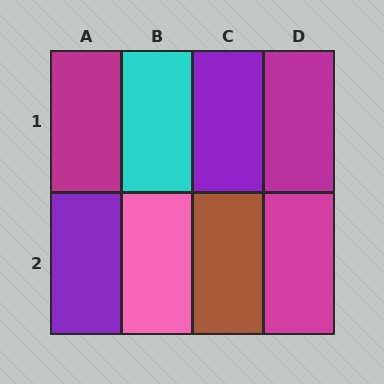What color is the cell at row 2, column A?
Purple.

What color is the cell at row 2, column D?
Magenta.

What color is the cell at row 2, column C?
Brown.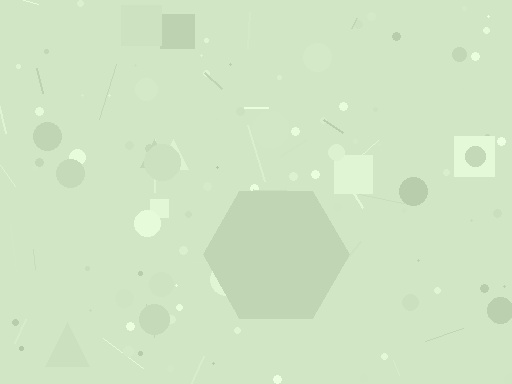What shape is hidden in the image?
A hexagon is hidden in the image.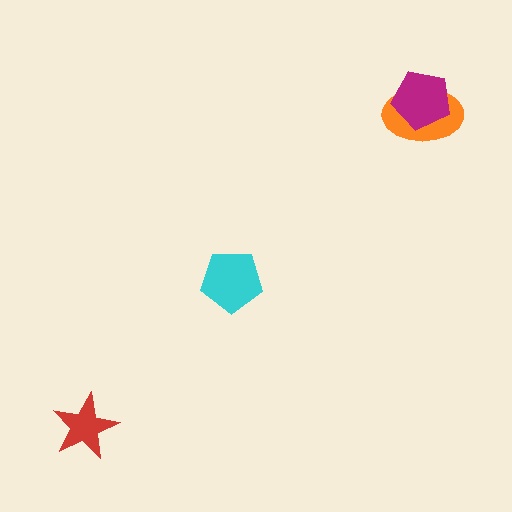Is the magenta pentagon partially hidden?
No, no other shape covers it.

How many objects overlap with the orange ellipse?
1 object overlaps with the orange ellipse.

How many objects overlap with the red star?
0 objects overlap with the red star.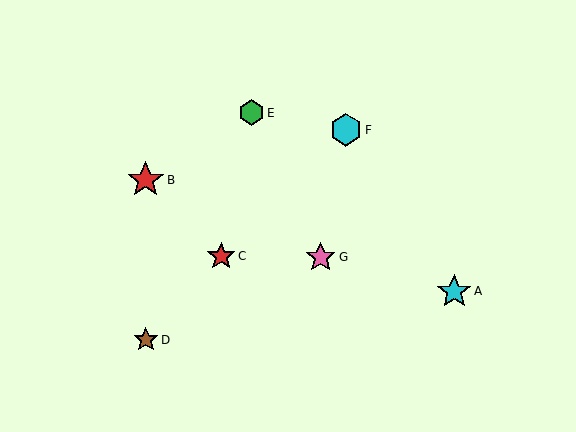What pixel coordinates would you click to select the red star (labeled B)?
Click at (146, 180) to select the red star B.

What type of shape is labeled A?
Shape A is a cyan star.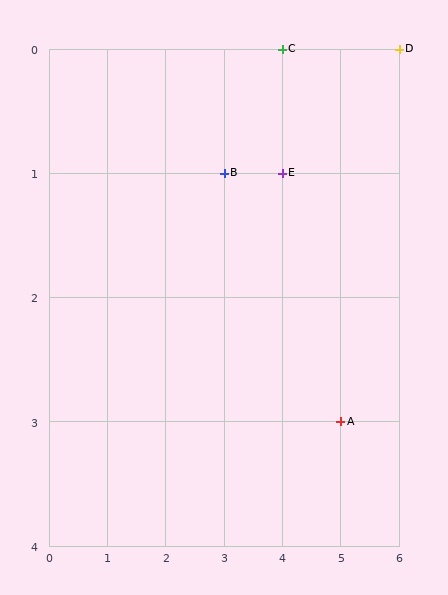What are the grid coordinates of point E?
Point E is at grid coordinates (4, 1).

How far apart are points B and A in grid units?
Points B and A are 2 columns and 2 rows apart (about 2.8 grid units diagonally).